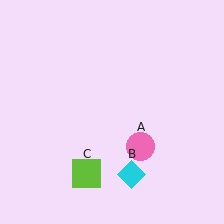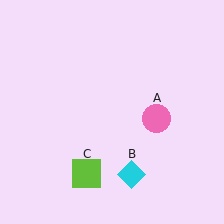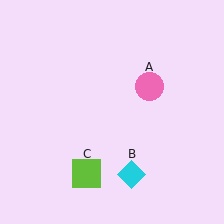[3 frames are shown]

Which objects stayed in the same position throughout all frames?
Cyan diamond (object B) and lime square (object C) remained stationary.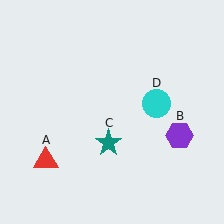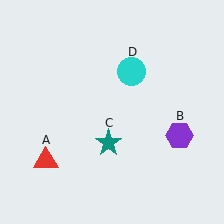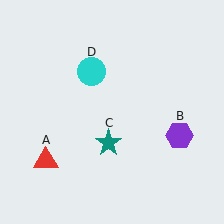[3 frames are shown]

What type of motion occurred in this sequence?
The cyan circle (object D) rotated counterclockwise around the center of the scene.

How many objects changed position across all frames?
1 object changed position: cyan circle (object D).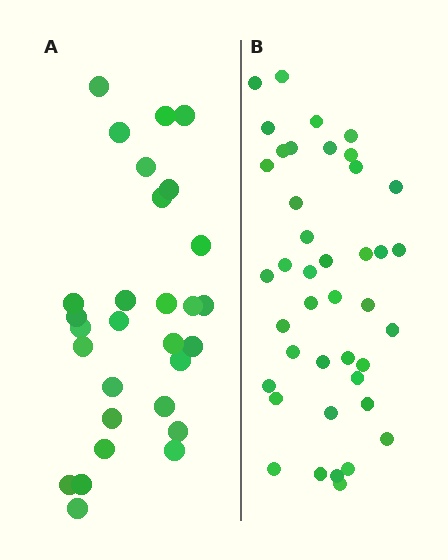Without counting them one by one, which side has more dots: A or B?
Region B (the right region) has more dots.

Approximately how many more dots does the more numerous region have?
Region B has roughly 12 or so more dots than region A.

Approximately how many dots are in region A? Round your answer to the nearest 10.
About 30 dots. (The exact count is 29, which rounds to 30.)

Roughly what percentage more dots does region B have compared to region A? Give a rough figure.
About 40% more.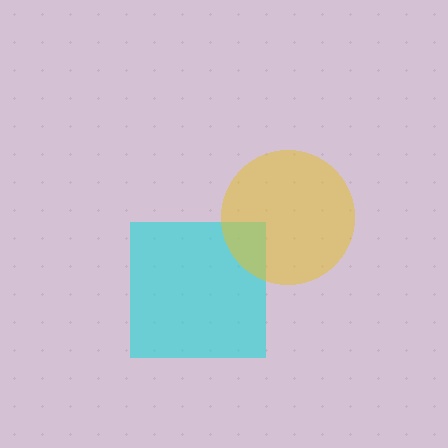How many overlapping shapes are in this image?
There are 2 overlapping shapes in the image.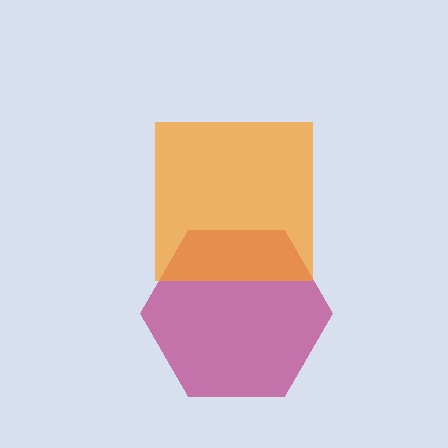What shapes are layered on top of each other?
The layered shapes are: a magenta hexagon, an orange square.